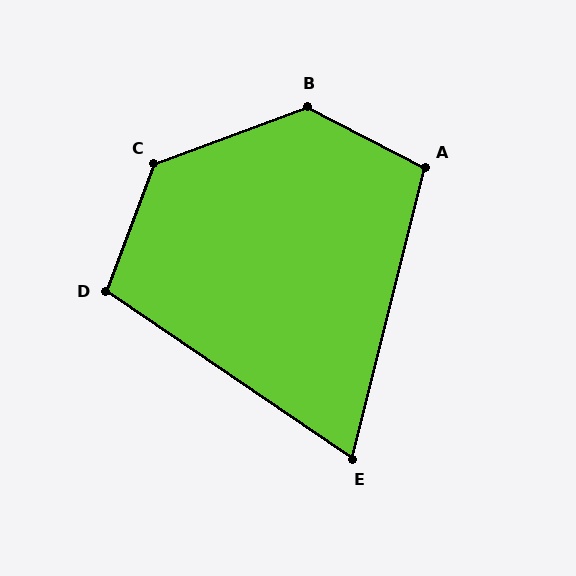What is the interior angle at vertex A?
Approximately 103 degrees (obtuse).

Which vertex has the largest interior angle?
B, at approximately 132 degrees.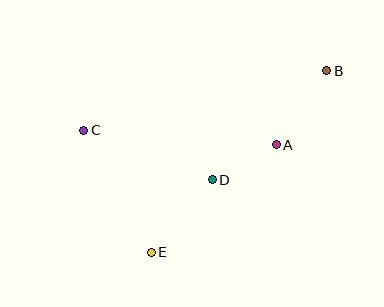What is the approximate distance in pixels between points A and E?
The distance between A and E is approximately 165 pixels.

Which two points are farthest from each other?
Points B and E are farthest from each other.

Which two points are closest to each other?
Points A and D are closest to each other.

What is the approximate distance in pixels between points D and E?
The distance between D and E is approximately 95 pixels.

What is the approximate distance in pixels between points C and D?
The distance between C and D is approximately 138 pixels.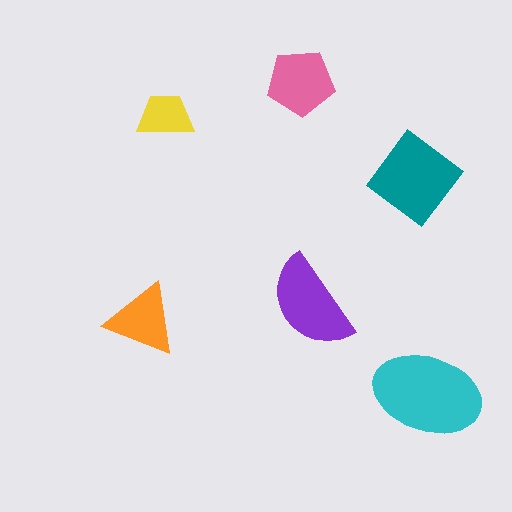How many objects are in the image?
There are 6 objects in the image.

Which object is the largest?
The cyan ellipse.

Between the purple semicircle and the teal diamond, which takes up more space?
The teal diamond.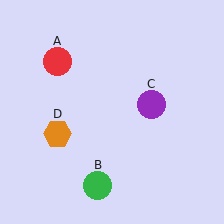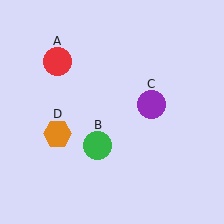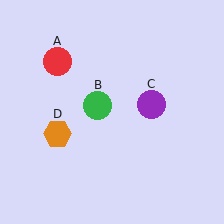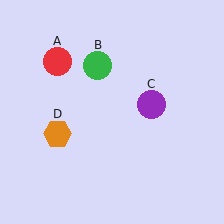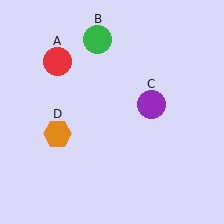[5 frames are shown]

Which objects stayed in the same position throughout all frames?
Red circle (object A) and purple circle (object C) and orange hexagon (object D) remained stationary.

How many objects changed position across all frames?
1 object changed position: green circle (object B).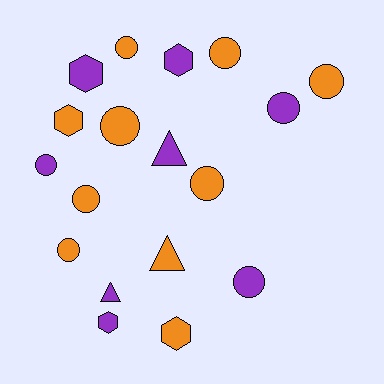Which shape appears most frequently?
Circle, with 10 objects.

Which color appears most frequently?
Orange, with 10 objects.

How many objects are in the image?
There are 18 objects.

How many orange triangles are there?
There is 1 orange triangle.